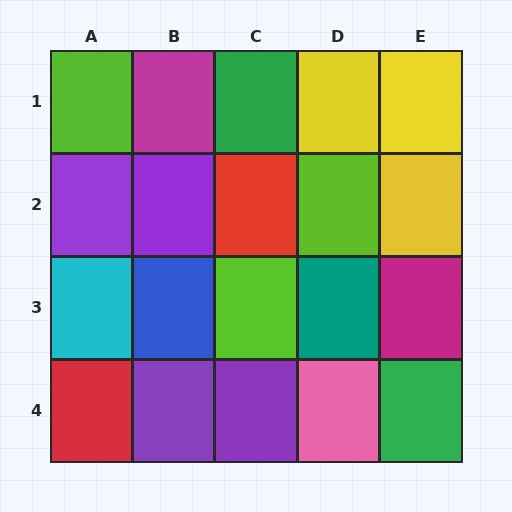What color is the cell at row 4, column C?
Purple.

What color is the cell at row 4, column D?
Pink.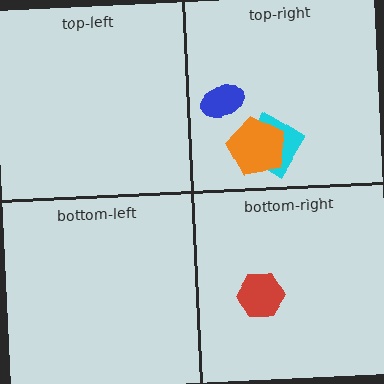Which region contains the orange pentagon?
The top-right region.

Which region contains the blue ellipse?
The top-right region.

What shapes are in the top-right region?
The blue ellipse, the cyan diamond, the orange pentagon.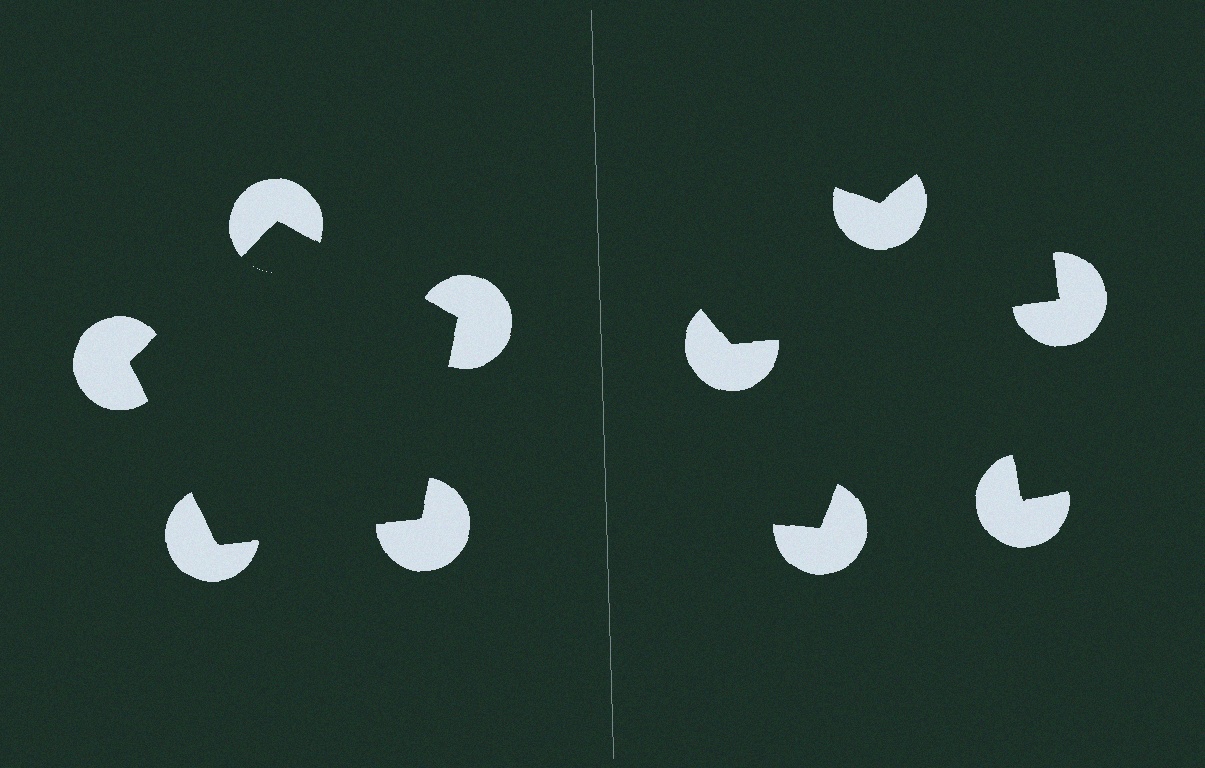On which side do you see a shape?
An illusory pentagon appears on the left side. On the right side the wedge cuts are rotated, so no coherent shape forms.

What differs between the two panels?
The pac-man discs are positioned identically on both sides; only the wedge orientations differ. On the left they align to a pentagon; on the right they are misaligned.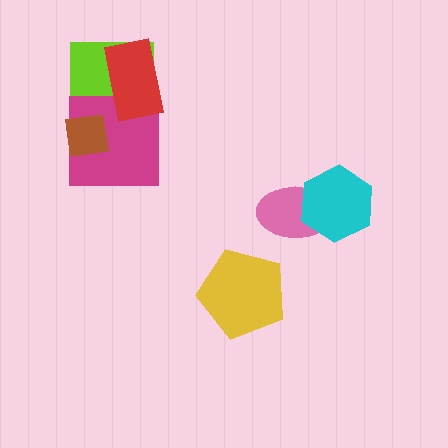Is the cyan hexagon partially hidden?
No, no other shape covers it.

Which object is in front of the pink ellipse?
The cyan hexagon is in front of the pink ellipse.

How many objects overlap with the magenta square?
3 objects overlap with the magenta square.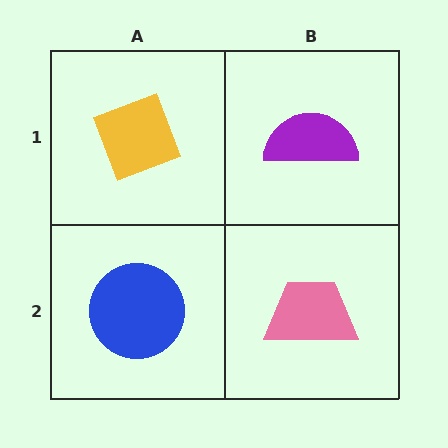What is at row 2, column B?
A pink trapezoid.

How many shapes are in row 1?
2 shapes.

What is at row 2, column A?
A blue circle.